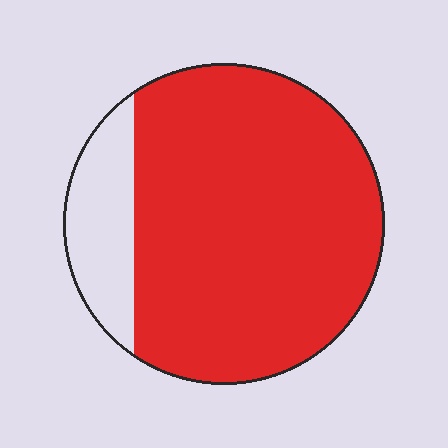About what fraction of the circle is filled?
About five sixths (5/6).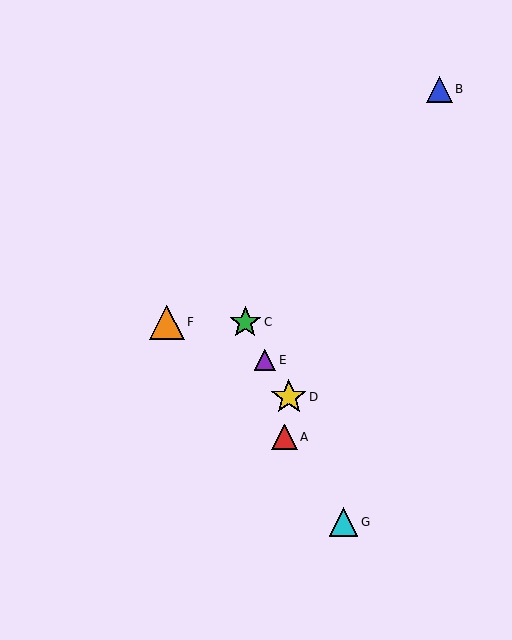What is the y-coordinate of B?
Object B is at y≈89.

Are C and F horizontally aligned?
Yes, both are at y≈322.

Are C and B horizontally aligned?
No, C is at y≈322 and B is at y≈89.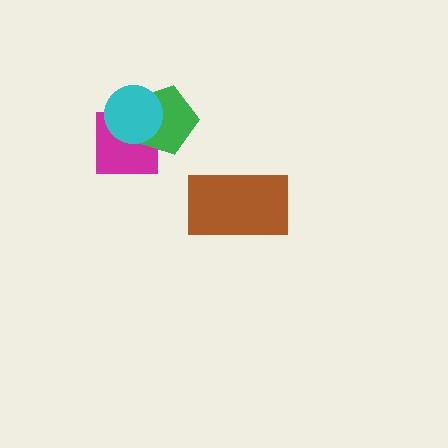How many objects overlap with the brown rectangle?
0 objects overlap with the brown rectangle.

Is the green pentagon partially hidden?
Yes, it is partially covered by another shape.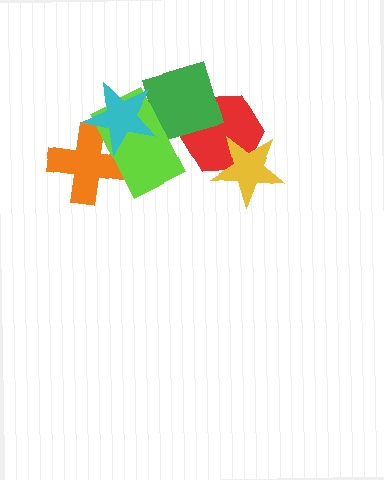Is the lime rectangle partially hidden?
Yes, it is partially covered by another shape.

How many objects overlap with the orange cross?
2 objects overlap with the orange cross.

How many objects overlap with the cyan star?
3 objects overlap with the cyan star.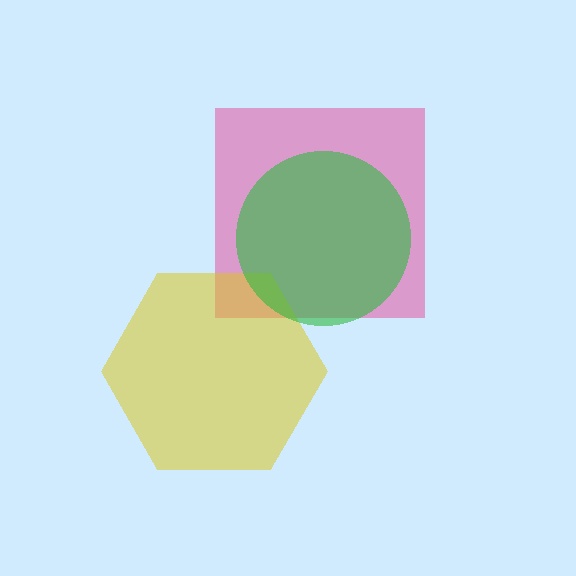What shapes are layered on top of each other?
The layered shapes are: a pink square, a yellow hexagon, a green circle.